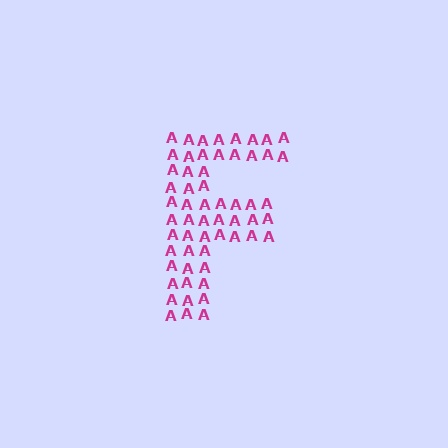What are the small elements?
The small elements are letter A's.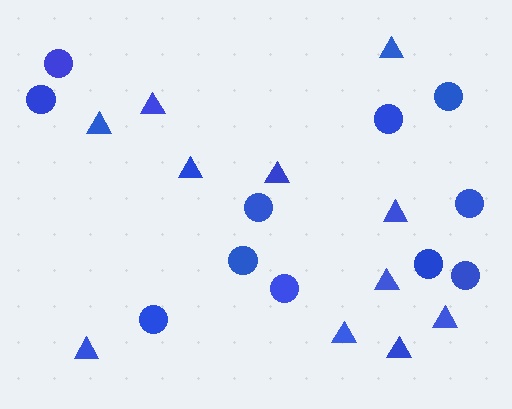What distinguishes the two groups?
There are 2 groups: one group of triangles (11) and one group of circles (11).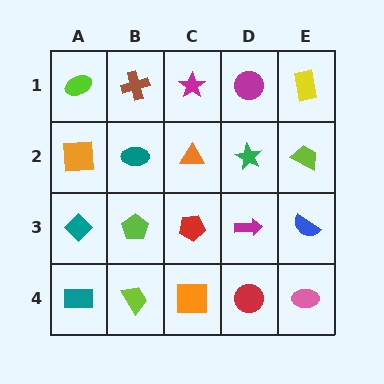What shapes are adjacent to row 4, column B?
A lime pentagon (row 3, column B), a teal rectangle (row 4, column A), an orange square (row 4, column C).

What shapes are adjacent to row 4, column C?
A red pentagon (row 3, column C), a lime trapezoid (row 4, column B), a red circle (row 4, column D).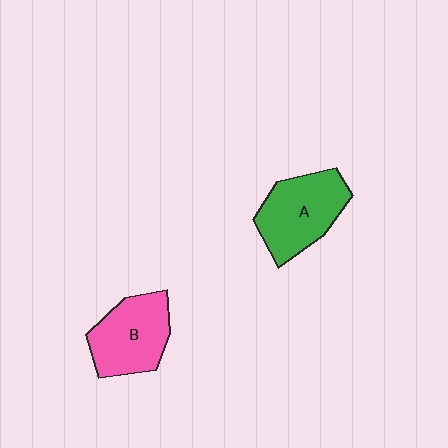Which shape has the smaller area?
Shape B (pink).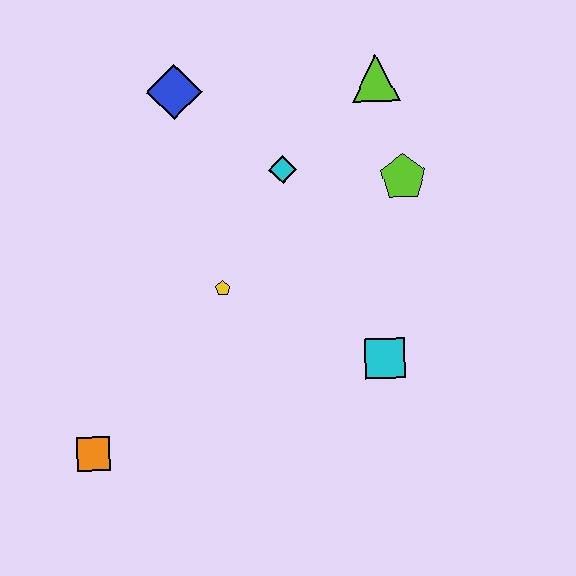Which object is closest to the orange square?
The yellow pentagon is closest to the orange square.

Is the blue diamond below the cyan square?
No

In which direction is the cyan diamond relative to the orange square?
The cyan diamond is above the orange square.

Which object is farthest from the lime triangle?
The orange square is farthest from the lime triangle.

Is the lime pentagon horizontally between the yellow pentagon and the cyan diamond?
No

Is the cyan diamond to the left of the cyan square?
Yes